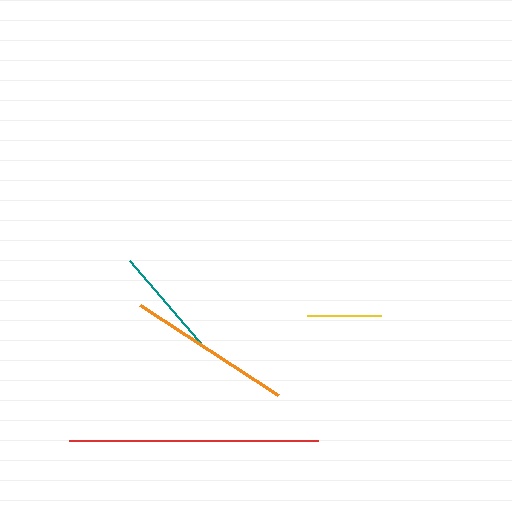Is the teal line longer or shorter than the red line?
The red line is longer than the teal line.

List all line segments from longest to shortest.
From longest to shortest: red, orange, teal, yellow.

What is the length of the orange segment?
The orange segment is approximately 164 pixels long.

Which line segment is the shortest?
The yellow line is the shortest at approximately 74 pixels.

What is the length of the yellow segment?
The yellow segment is approximately 74 pixels long.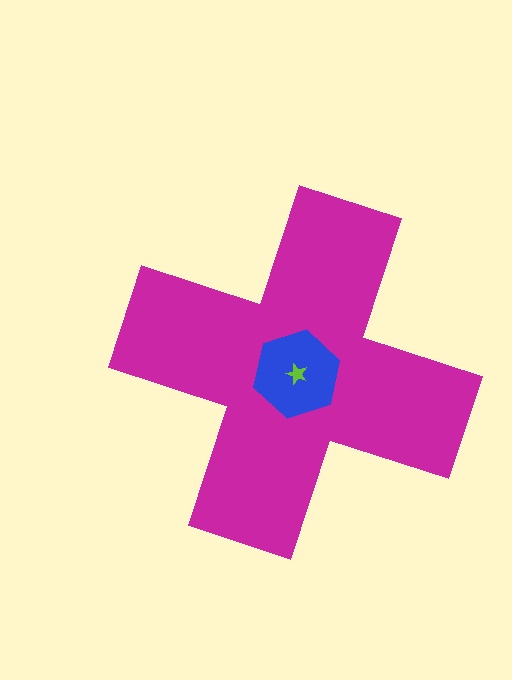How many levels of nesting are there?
3.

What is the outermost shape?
The magenta cross.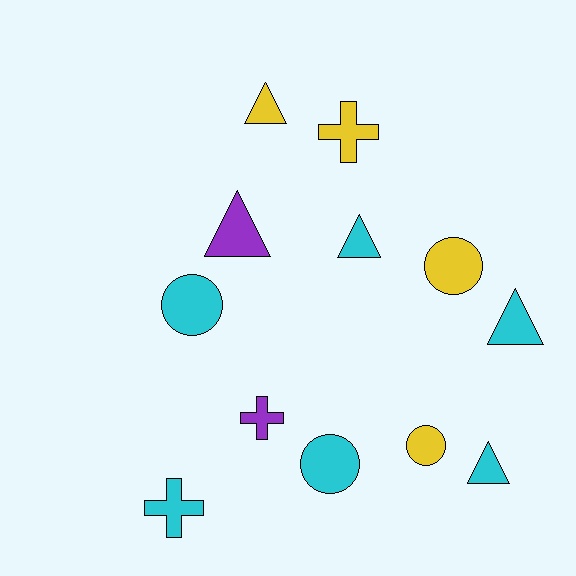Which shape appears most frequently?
Triangle, with 5 objects.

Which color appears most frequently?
Cyan, with 6 objects.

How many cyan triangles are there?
There are 3 cyan triangles.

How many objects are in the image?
There are 12 objects.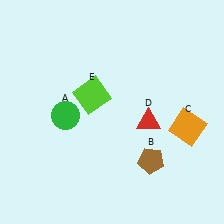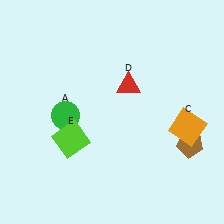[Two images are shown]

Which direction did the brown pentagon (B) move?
The brown pentagon (B) moved right.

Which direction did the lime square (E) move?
The lime square (E) moved down.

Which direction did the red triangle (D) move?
The red triangle (D) moved up.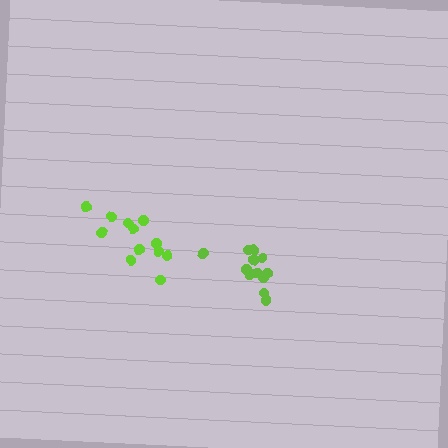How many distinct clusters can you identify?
There are 2 distinct clusters.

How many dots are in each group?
Group 1: 12 dots, Group 2: 12 dots (24 total).